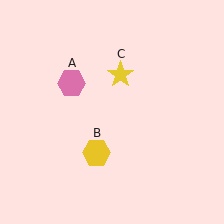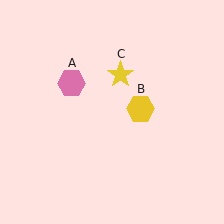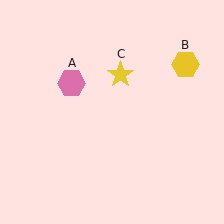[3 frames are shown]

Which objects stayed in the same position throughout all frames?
Pink hexagon (object A) and yellow star (object C) remained stationary.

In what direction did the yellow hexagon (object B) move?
The yellow hexagon (object B) moved up and to the right.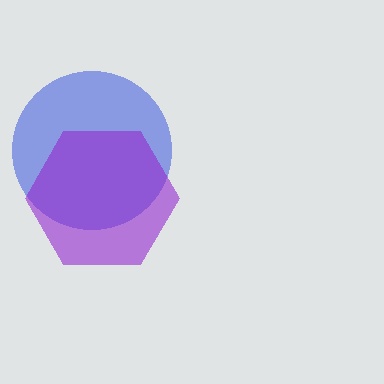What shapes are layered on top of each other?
The layered shapes are: a blue circle, a purple hexagon.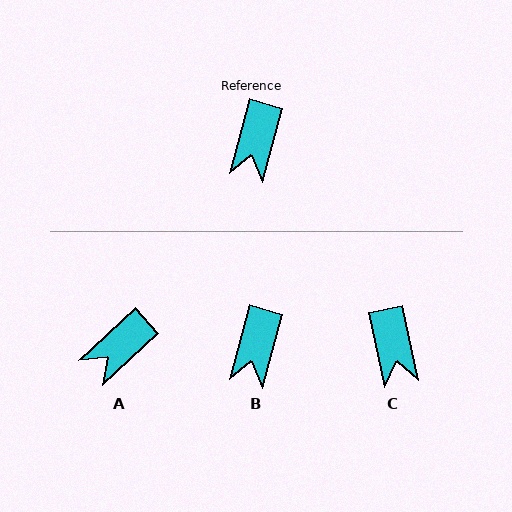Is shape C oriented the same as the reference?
No, it is off by about 27 degrees.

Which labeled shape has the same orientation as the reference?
B.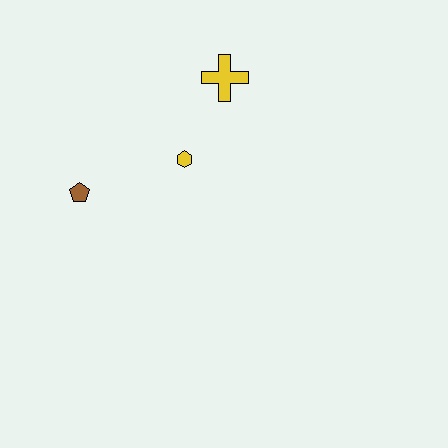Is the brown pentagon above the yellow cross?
No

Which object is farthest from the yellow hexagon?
The brown pentagon is farthest from the yellow hexagon.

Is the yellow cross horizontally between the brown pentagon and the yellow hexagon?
No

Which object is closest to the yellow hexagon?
The yellow cross is closest to the yellow hexagon.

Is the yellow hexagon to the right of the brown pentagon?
Yes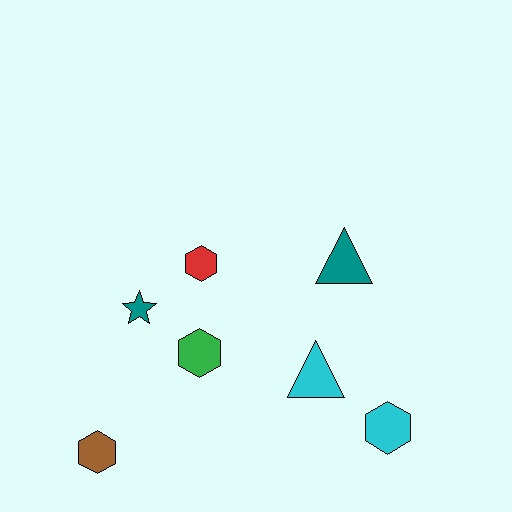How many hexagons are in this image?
There are 4 hexagons.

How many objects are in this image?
There are 7 objects.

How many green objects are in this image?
There is 1 green object.